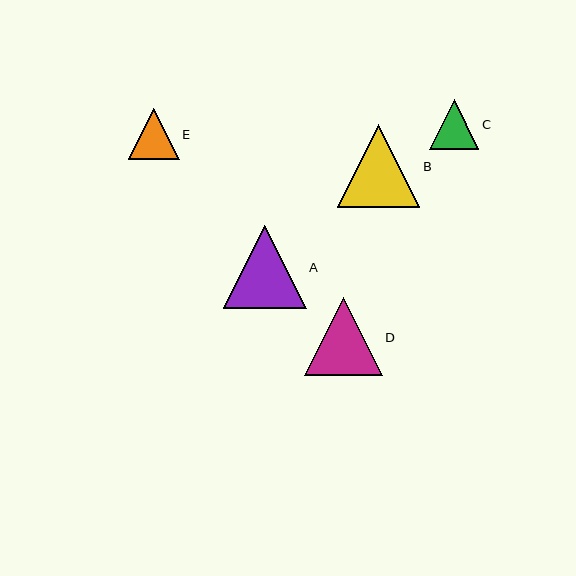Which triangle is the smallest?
Triangle C is the smallest with a size of approximately 50 pixels.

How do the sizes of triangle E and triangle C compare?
Triangle E and triangle C are approximately the same size.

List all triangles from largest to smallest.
From largest to smallest: B, A, D, E, C.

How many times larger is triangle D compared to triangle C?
Triangle D is approximately 1.6 times the size of triangle C.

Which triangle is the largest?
Triangle B is the largest with a size of approximately 83 pixels.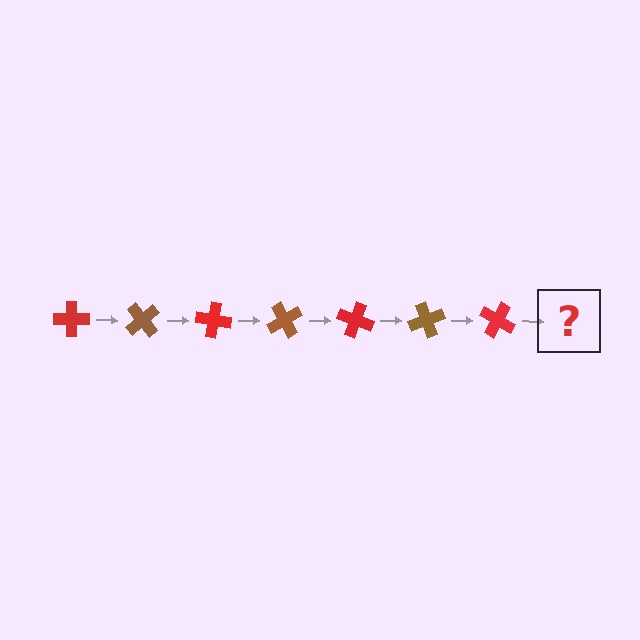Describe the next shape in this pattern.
It should be a brown cross, rotated 350 degrees from the start.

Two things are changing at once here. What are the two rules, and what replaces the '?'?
The two rules are that it rotates 50 degrees each step and the color cycles through red and brown. The '?' should be a brown cross, rotated 350 degrees from the start.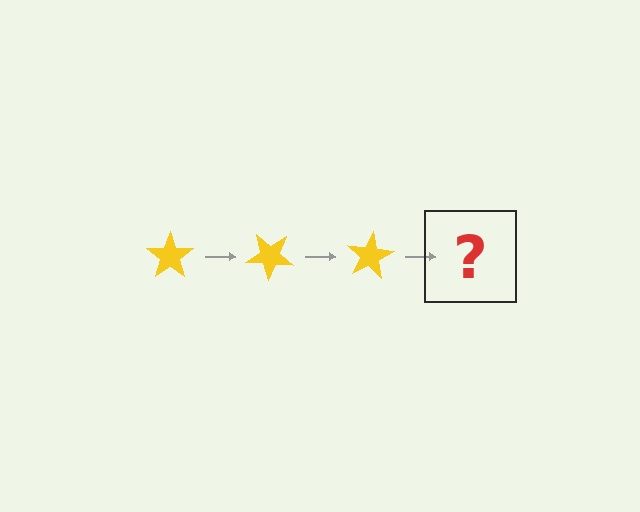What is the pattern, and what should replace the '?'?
The pattern is that the star rotates 40 degrees each step. The '?' should be a yellow star rotated 120 degrees.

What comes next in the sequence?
The next element should be a yellow star rotated 120 degrees.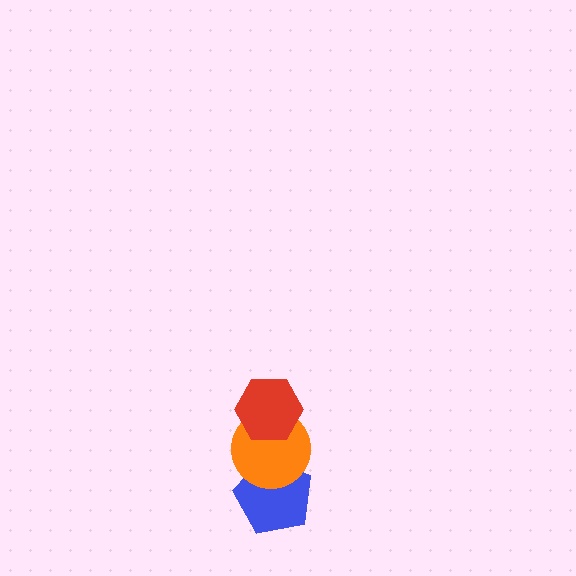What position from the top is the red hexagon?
The red hexagon is 1st from the top.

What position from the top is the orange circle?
The orange circle is 2nd from the top.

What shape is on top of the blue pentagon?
The orange circle is on top of the blue pentagon.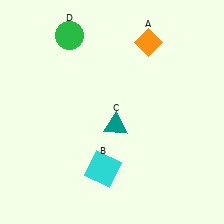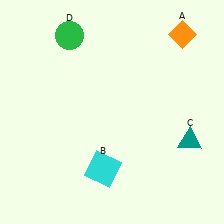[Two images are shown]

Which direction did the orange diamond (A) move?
The orange diamond (A) moved right.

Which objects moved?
The objects that moved are: the orange diamond (A), the teal triangle (C).